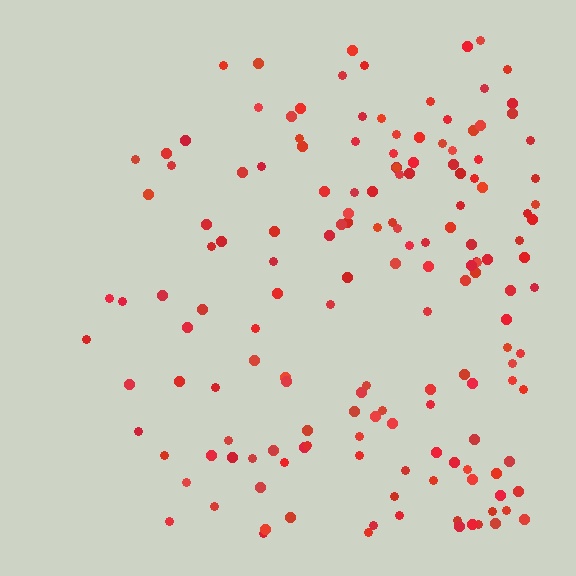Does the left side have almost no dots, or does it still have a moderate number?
Still a moderate number, just noticeably fewer than the right.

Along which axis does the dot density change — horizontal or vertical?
Horizontal.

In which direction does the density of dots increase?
From left to right, with the right side densest.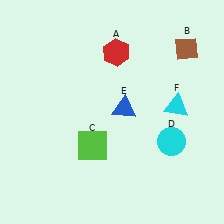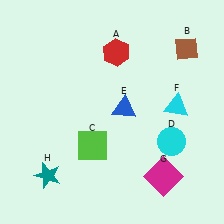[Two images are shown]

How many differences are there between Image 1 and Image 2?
There are 2 differences between the two images.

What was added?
A magenta square (G), a teal star (H) were added in Image 2.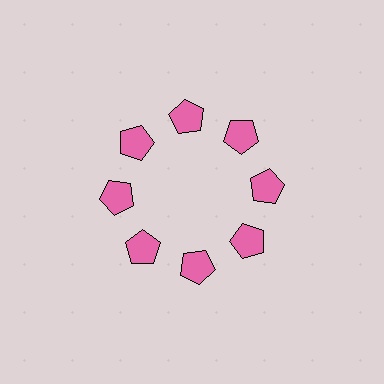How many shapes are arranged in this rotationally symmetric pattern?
There are 8 shapes, arranged in 8 groups of 1.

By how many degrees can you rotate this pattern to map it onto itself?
The pattern maps onto itself every 45 degrees of rotation.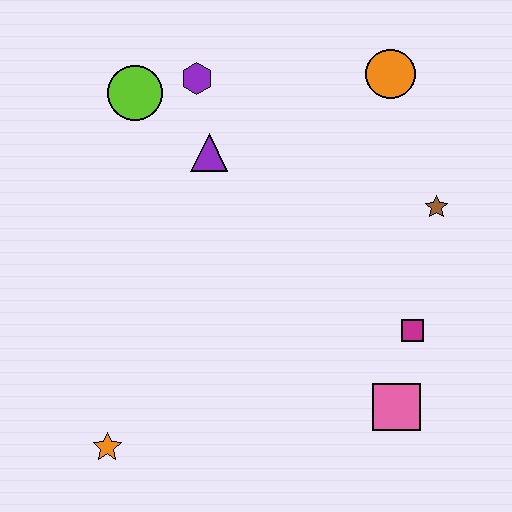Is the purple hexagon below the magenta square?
No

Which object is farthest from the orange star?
The orange circle is farthest from the orange star.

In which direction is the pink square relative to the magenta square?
The pink square is below the magenta square.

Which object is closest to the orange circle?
The brown star is closest to the orange circle.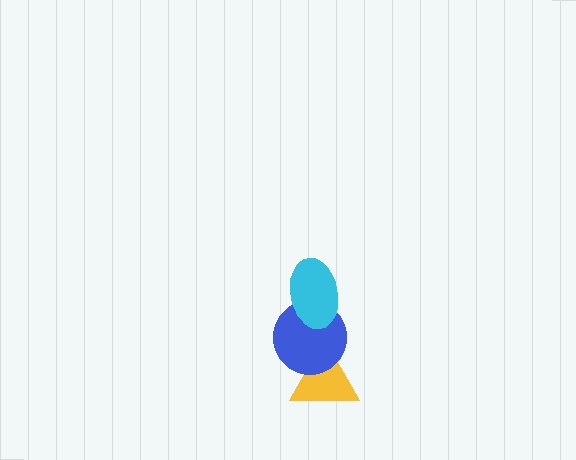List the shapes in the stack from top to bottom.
From top to bottom: the cyan ellipse, the blue circle, the yellow triangle.